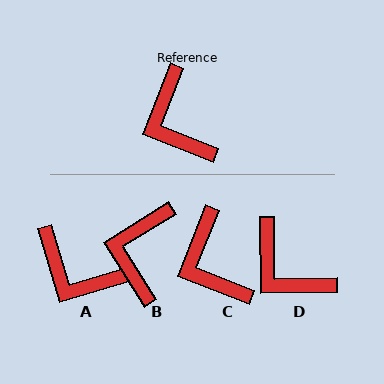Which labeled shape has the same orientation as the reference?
C.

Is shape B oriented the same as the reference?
No, it is off by about 37 degrees.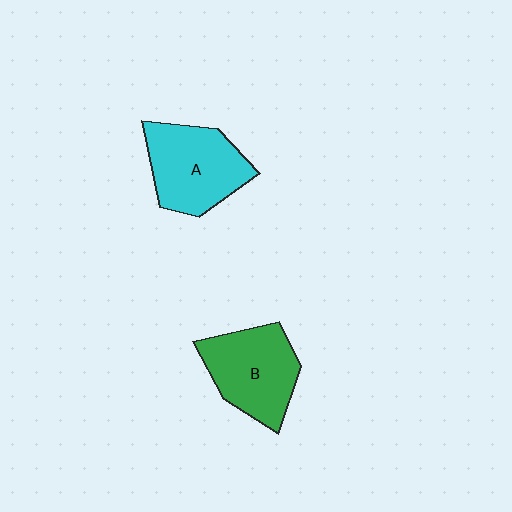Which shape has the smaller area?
Shape B (green).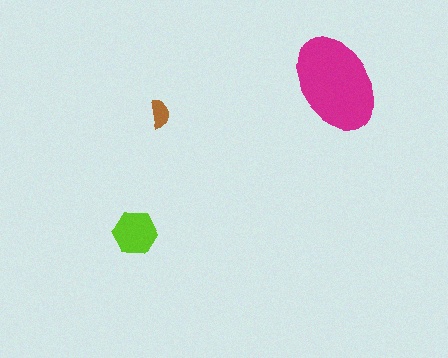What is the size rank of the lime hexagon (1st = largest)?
2nd.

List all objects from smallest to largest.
The brown semicircle, the lime hexagon, the magenta ellipse.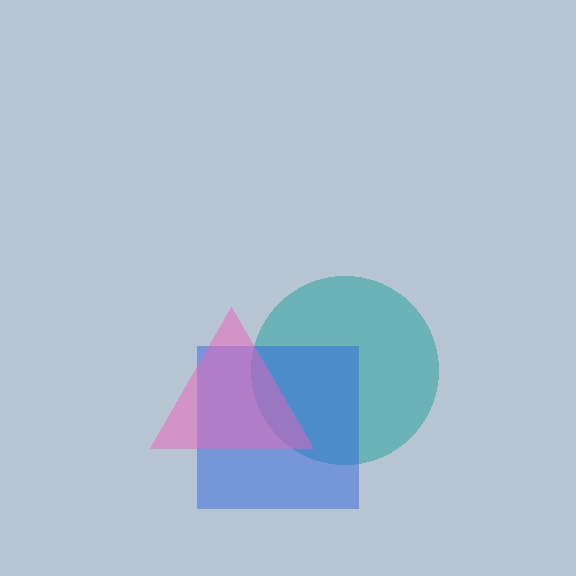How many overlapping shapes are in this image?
There are 3 overlapping shapes in the image.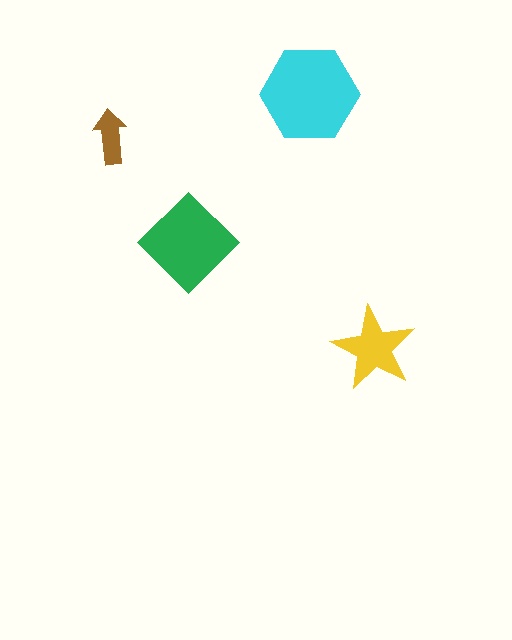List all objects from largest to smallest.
The cyan hexagon, the green diamond, the yellow star, the brown arrow.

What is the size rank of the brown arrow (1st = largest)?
4th.